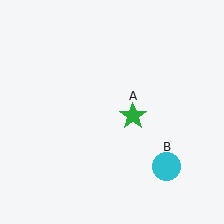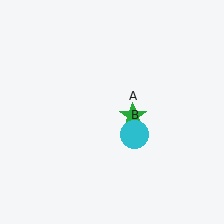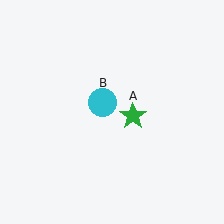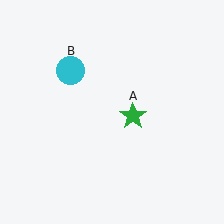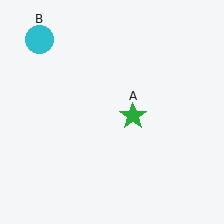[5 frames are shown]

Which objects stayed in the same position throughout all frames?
Green star (object A) remained stationary.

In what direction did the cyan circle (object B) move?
The cyan circle (object B) moved up and to the left.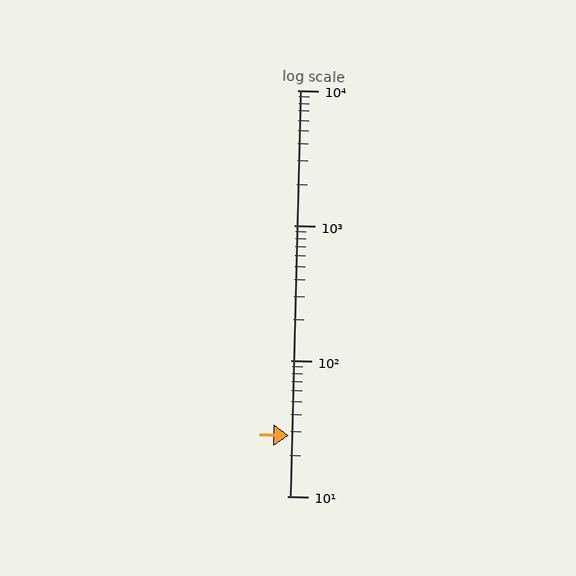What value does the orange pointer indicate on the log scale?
The pointer indicates approximately 28.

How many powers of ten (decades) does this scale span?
The scale spans 3 decades, from 10 to 10000.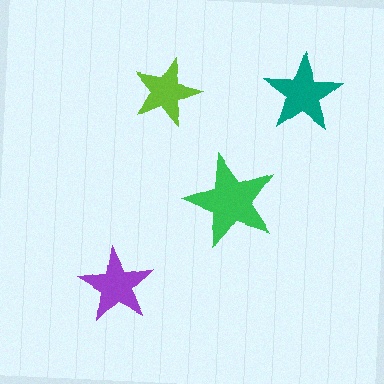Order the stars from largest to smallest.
the green one, the teal one, the purple one, the lime one.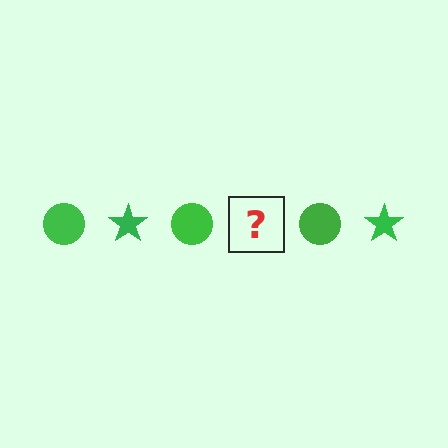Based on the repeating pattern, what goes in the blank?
The blank should be a green star.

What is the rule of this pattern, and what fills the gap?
The rule is that the pattern cycles through circle, star shapes in green. The gap should be filled with a green star.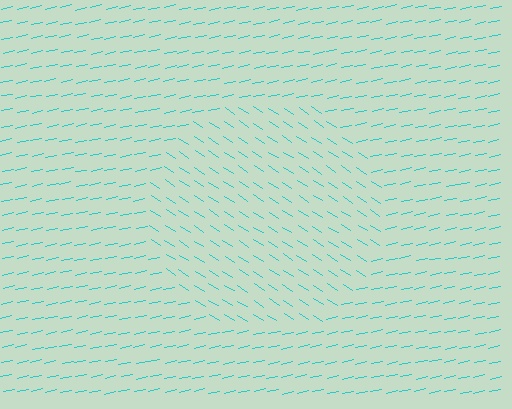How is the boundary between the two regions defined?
The boundary is defined purely by a change in line orientation (approximately 45 degrees difference). All lines are the same color and thickness.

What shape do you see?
I see a circle.